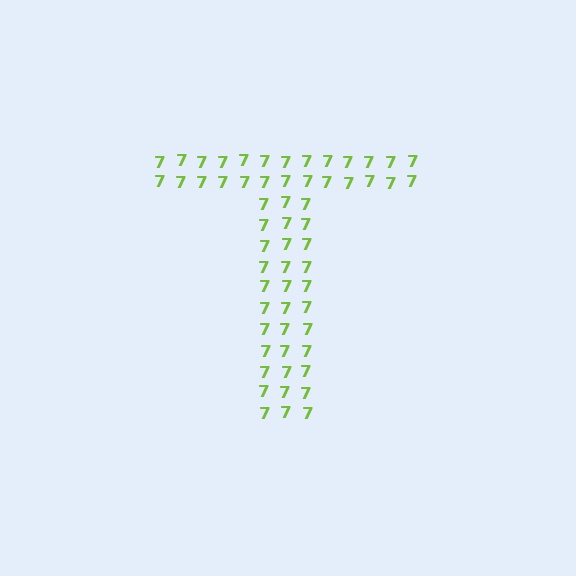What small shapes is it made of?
It is made of small digit 7's.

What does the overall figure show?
The overall figure shows the letter T.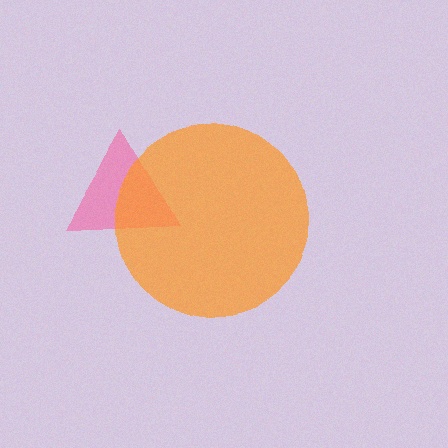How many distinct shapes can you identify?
There are 2 distinct shapes: a pink triangle, an orange circle.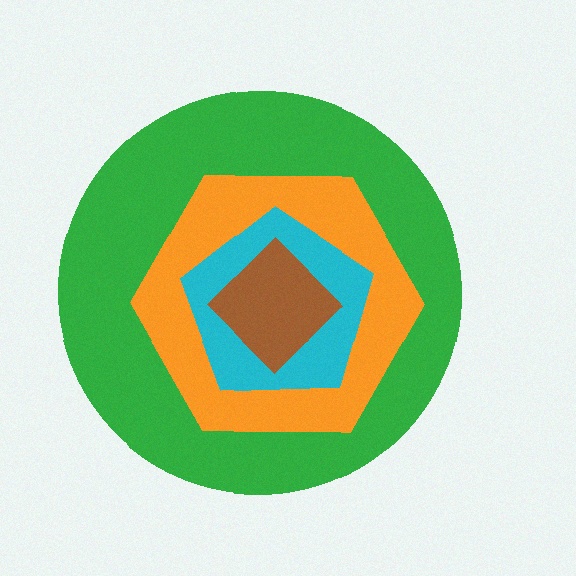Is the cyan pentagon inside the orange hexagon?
Yes.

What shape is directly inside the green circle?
The orange hexagon.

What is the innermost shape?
The brown diamond.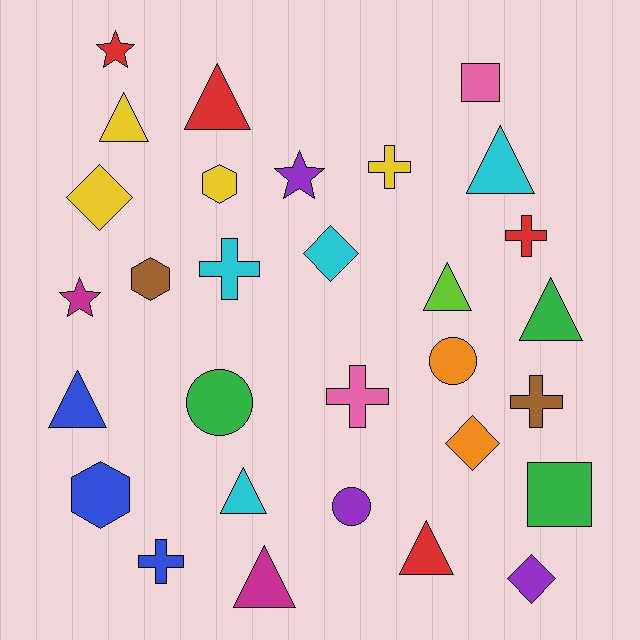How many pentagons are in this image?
There are no pentagons.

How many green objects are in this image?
There are 3 green objects.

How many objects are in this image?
There are 30 objects.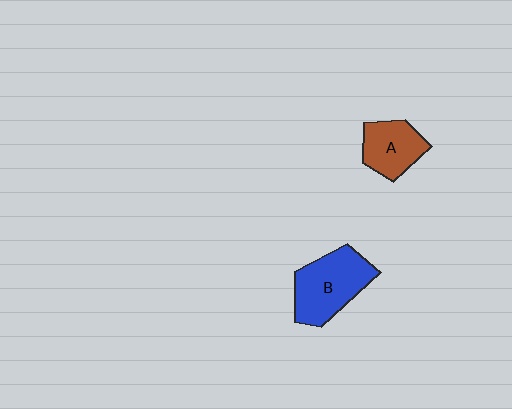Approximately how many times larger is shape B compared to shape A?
Approximately 1.5 times.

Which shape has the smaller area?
Shape A (brown).